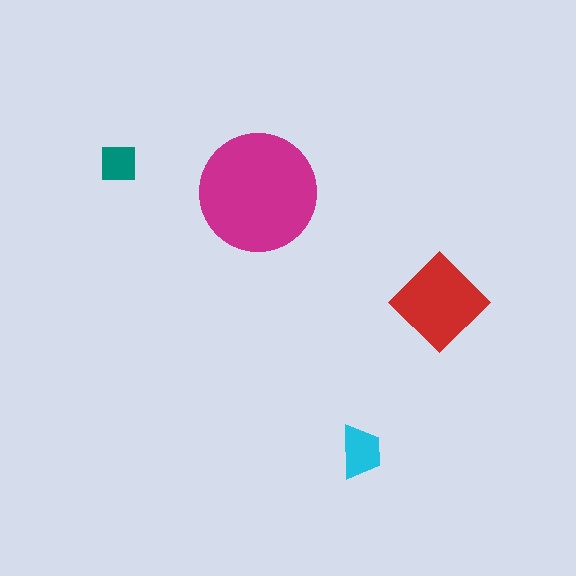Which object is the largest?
The magenta circle.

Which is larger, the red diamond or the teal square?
The red diamond.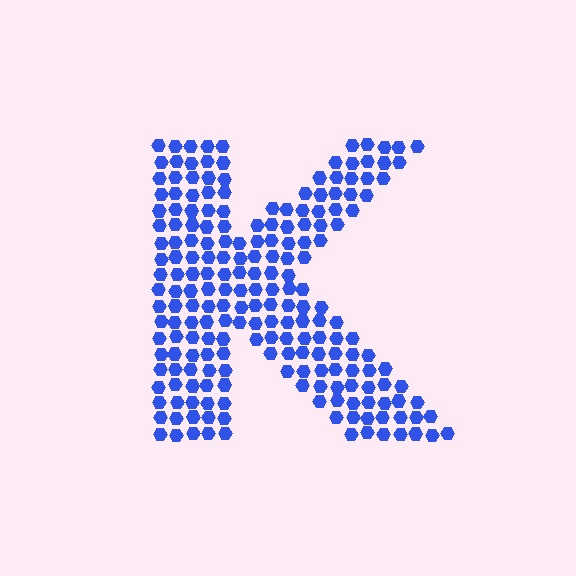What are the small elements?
The small elements are hexagons.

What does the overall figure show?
The overall figure shows the letter K.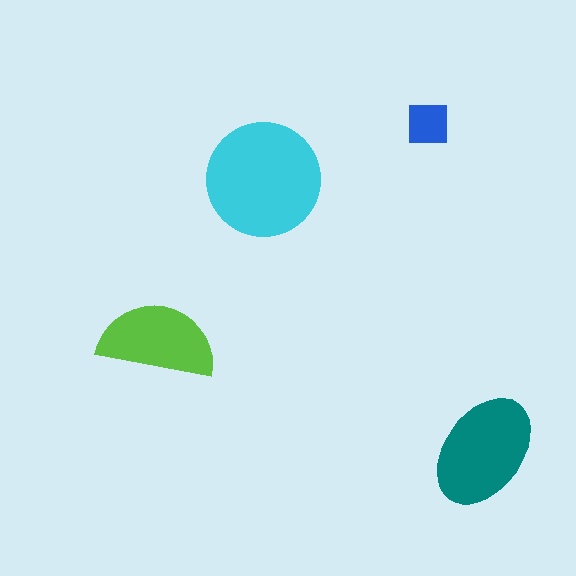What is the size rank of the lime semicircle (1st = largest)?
3rd.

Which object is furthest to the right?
The teal ellipse is rightmost.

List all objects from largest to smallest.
The cyan circle, the teal ellipse, the lime semicircle, the blue square.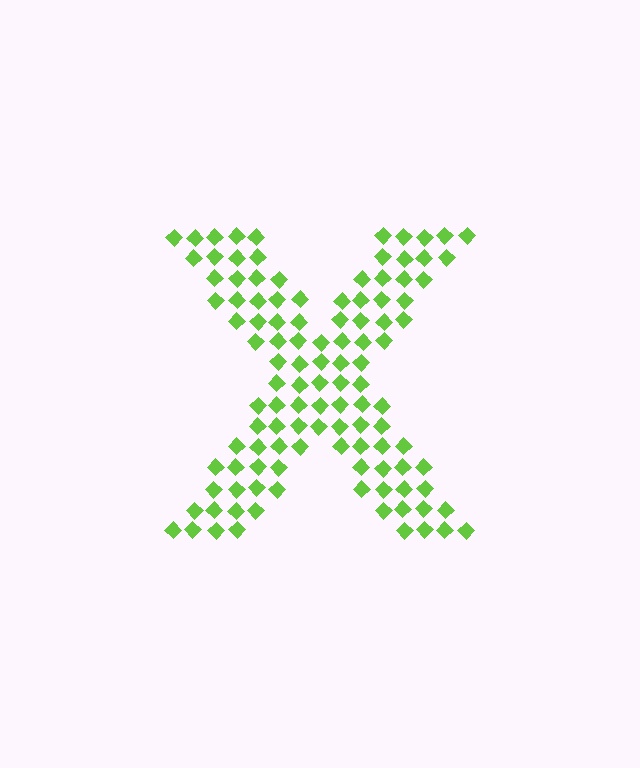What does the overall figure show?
The overall figure shows the letter X.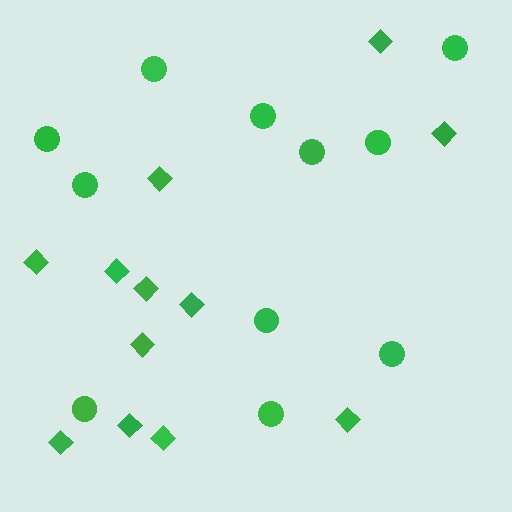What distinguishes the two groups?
There are 2 groups: one group of circles (11) and one group of diamonds (12).